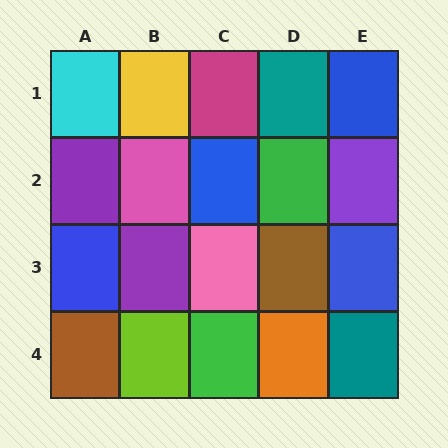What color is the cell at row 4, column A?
Brown.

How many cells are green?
2 cells are green.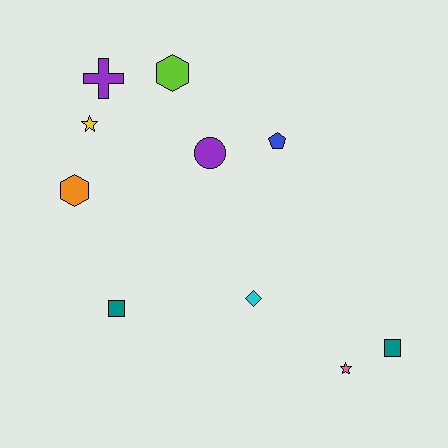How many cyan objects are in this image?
There is 1 cyan object.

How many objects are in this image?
There are 10 objects.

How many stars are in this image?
There are 2 stars.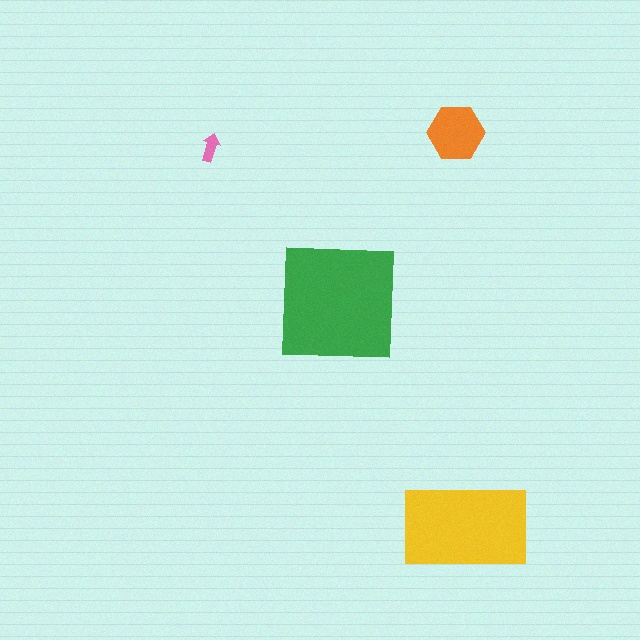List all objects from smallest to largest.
The pink arrow, the orange hexagon, the yellow rectangle, the green square.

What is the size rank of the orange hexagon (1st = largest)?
3rd.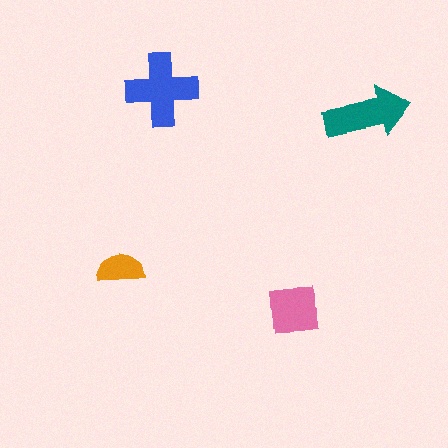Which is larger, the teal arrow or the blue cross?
The blue cross.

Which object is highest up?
The blue cross is topmost.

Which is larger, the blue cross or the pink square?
The blue cross.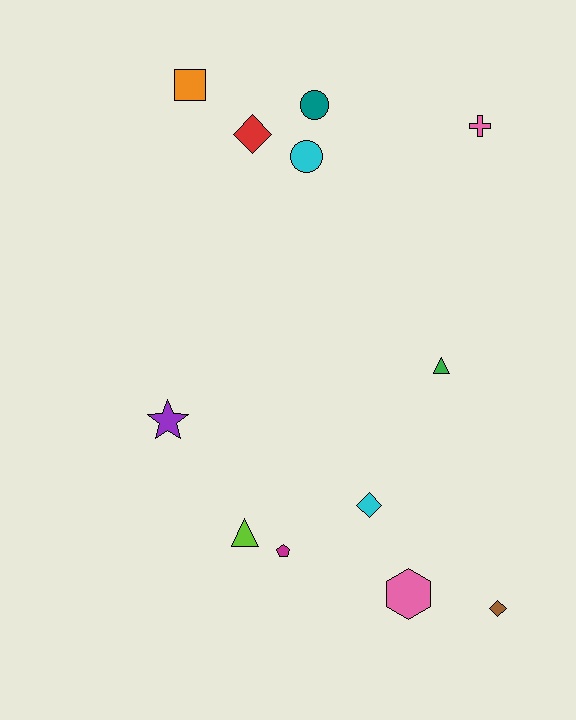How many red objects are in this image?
There is 1 red object.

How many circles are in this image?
There are 2 circles.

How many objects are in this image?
There are 12 objects.